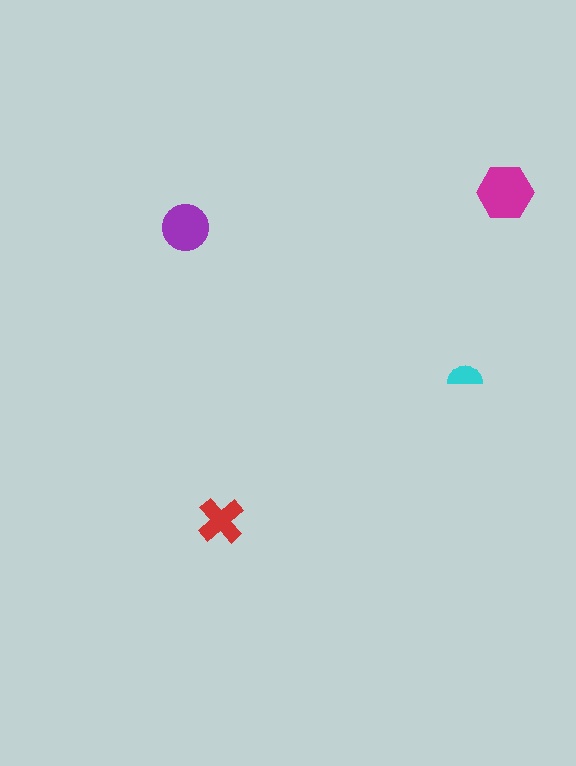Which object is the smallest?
The cyan semicircle.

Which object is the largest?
The magenta hexagon.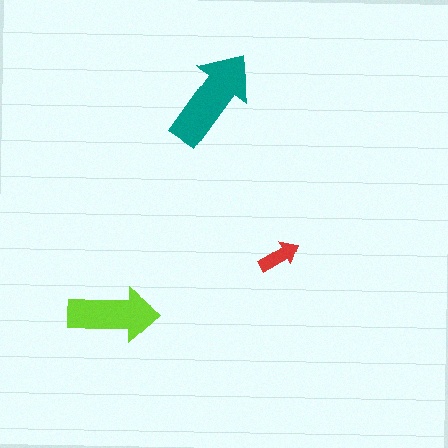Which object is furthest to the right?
The red arrow is rightmost.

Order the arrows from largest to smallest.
the teal one, the lime one, the red one.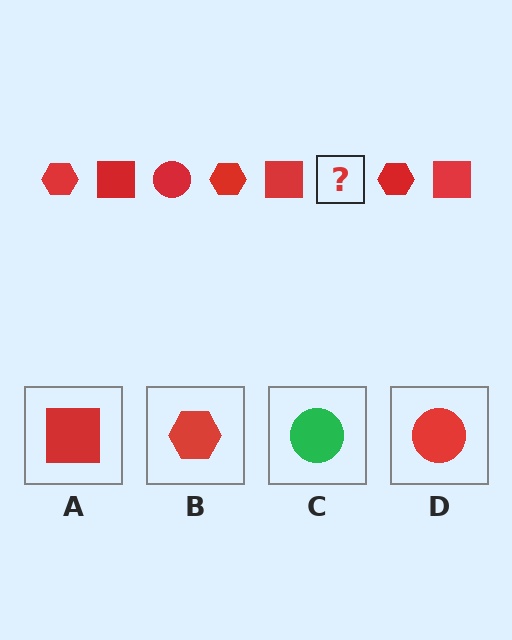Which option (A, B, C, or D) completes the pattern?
D.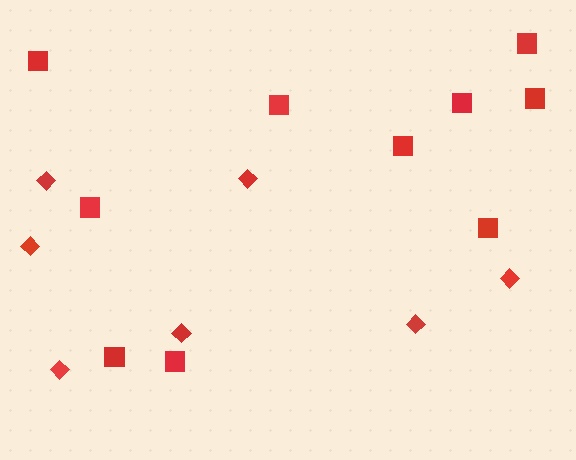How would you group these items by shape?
There are 2 groups: one group of diamonds (7) and one group of squares (10).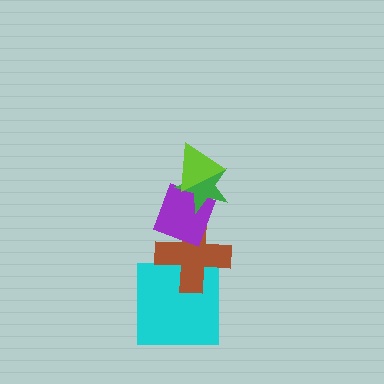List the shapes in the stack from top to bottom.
From top to bottom: the lime triangle, the green star, the purple diamond, the brown cross, the cyan square.